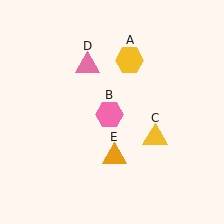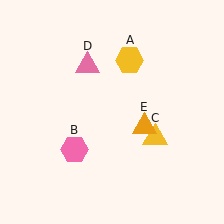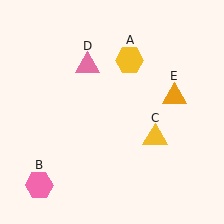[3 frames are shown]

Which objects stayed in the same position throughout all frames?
Yellow hexagon (object A) and yellow triangle (object C) and pink triangle (object D) remained stationary.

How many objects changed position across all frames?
2 objects changed position: pink hexagon (object B), orange triangle (object E).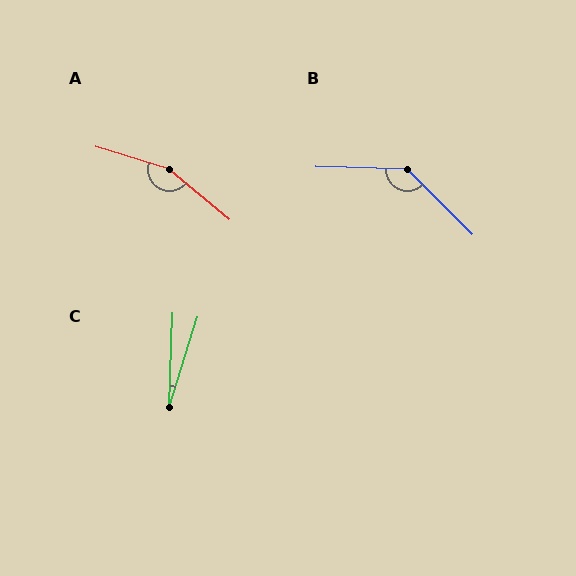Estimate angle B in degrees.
Approximately 137 degrees.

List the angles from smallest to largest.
C (15°), B (137°), A (157°).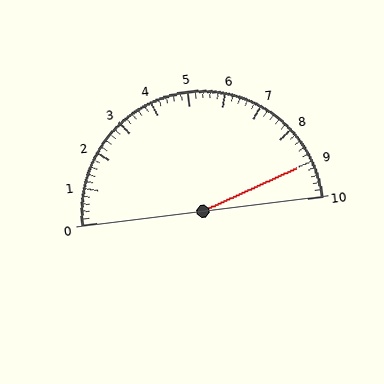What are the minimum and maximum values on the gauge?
The gauge ranges from 0 to 10.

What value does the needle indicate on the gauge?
The needle indicates approximately 9.0.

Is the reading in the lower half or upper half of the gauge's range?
The reading is in the upper half of the range (0 to 10).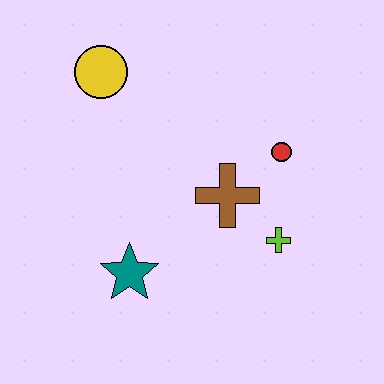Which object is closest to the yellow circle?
The brown cross is closest to the yellow circle.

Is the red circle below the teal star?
No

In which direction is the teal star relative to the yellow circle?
The teal star is below the yellow circle.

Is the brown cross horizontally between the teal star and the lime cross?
Yes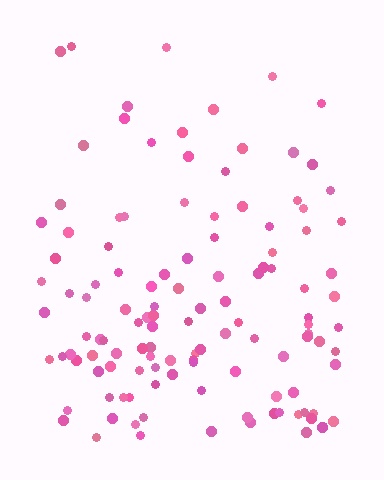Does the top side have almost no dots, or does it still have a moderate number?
Still a moderate number, just noticeably fewer than the bottom.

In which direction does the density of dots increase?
From top to bottom, with the bottom side densest.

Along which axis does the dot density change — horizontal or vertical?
Vertical.